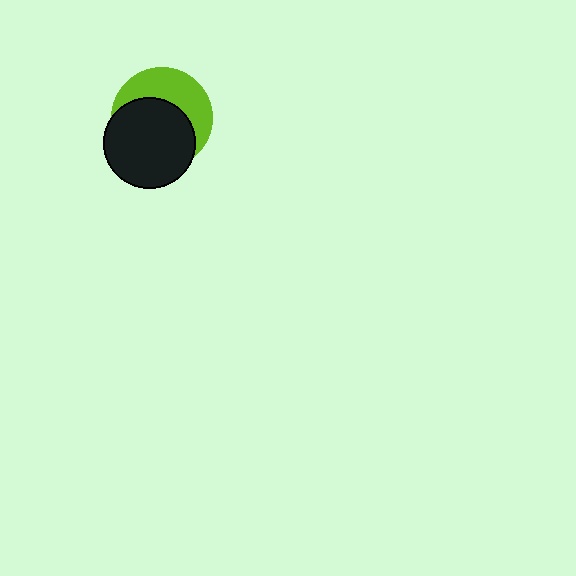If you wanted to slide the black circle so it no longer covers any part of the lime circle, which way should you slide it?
Slide it toward the lower-left — that is the most direct way to separate the two shapes.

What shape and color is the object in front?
The object in front is a black circle.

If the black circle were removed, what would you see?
You would see the complete lime circle.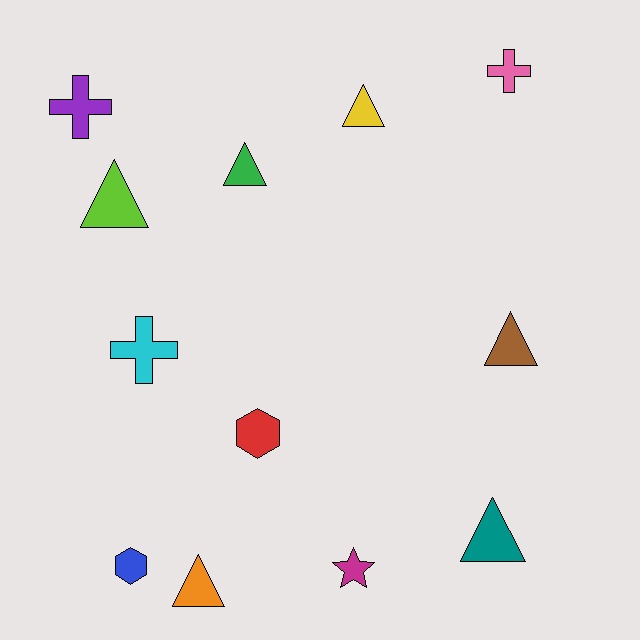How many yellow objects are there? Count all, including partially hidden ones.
There is 1 yellow object.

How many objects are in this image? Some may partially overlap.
There are 12 objects.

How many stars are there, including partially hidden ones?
There is 1 star.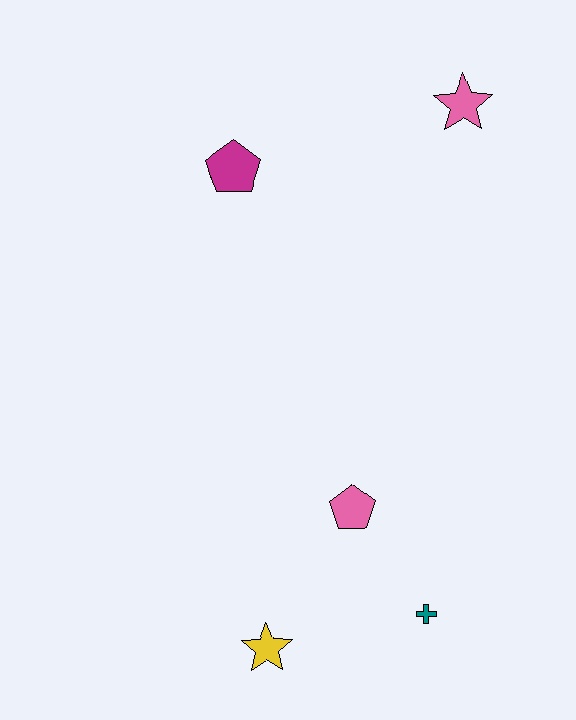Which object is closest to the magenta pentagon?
The pink star is closest to the magenta pentagon.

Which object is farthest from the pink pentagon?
The pink star is farthest from the pink pentagon.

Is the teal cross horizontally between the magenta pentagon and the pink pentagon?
No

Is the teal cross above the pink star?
No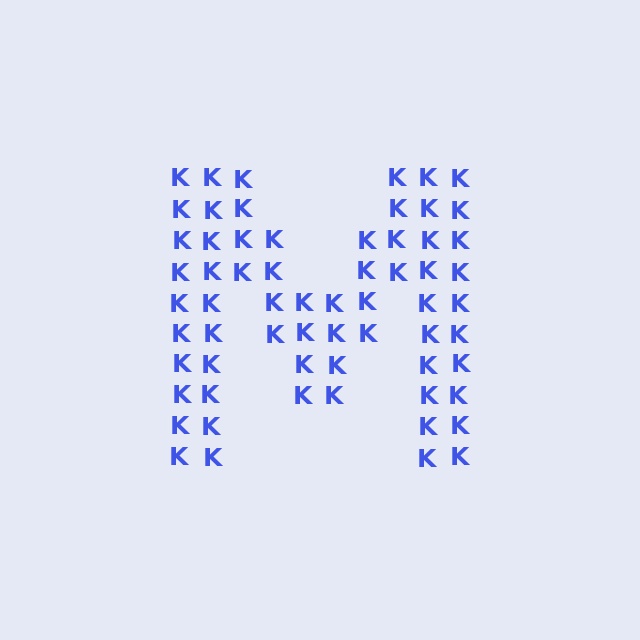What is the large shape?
The large shape is the letter M.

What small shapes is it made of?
It is made of small letter K's.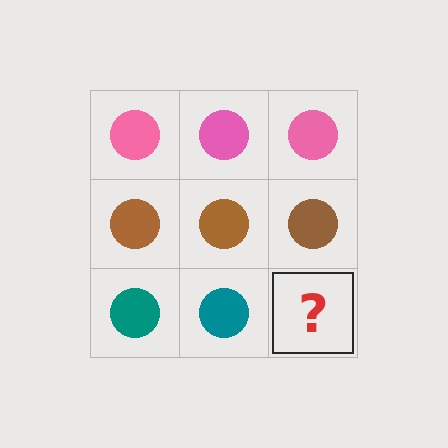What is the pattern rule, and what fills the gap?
The rule is that each row has a consistent color. The gap should be filled with a teal circle.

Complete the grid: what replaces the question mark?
The question mark should be replaced with a teal circle.